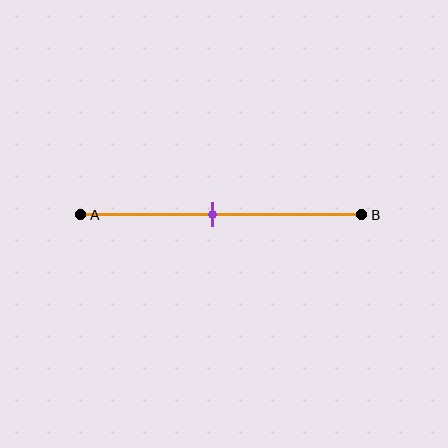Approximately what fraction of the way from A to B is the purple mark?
The purple mark is approximately 45% of the way from A to B.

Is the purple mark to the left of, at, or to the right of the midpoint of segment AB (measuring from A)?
The purple mark is to the left of the midpoint of segment AB.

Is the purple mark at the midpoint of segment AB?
No, the mark is at about 45% from A, not at the 50% midpoint.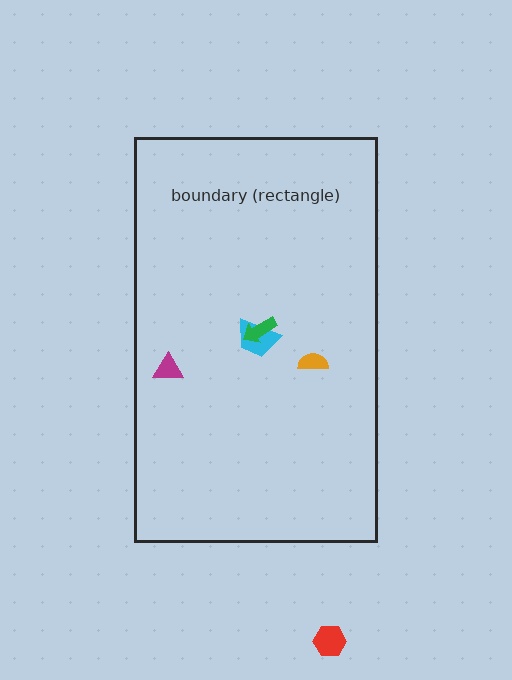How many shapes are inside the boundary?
4 inside, 1 outside.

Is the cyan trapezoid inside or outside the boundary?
Inside.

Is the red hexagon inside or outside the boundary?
Outside.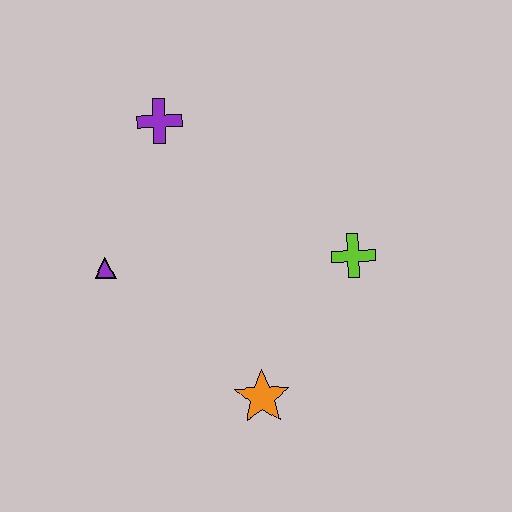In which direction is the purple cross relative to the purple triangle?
The purple cross is above the purple triangle.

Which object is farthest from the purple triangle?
The lime cross is farthest from the purple triangle.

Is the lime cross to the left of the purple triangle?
No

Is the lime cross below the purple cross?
Yes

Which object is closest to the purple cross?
The purple triangle is closest to the purple cross.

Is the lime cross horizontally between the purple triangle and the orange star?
No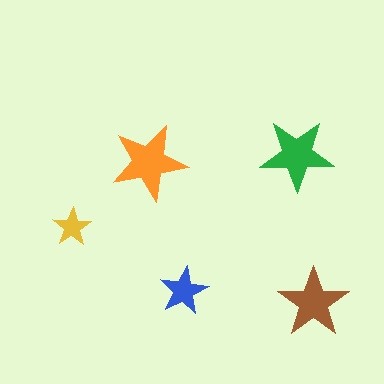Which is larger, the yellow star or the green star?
The green one.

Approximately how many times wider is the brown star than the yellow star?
About 2 times wider.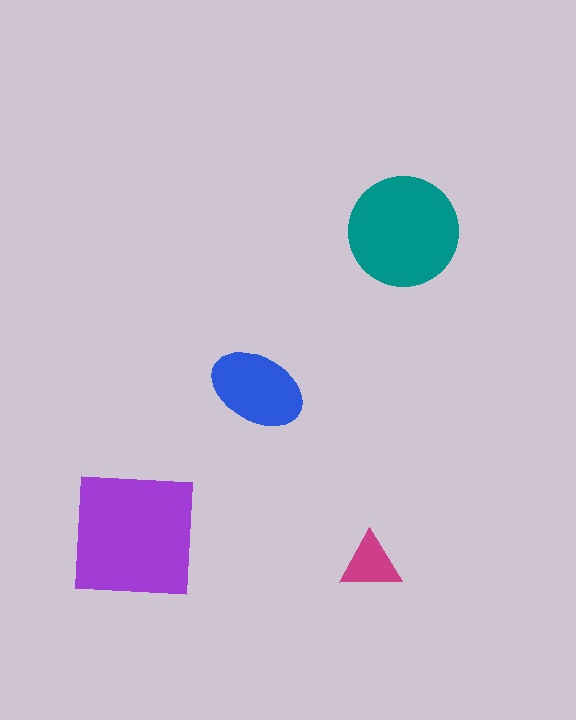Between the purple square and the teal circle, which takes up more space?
The purple square.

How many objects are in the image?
There are 4 objects in the image.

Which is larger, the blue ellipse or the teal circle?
The teal circle.